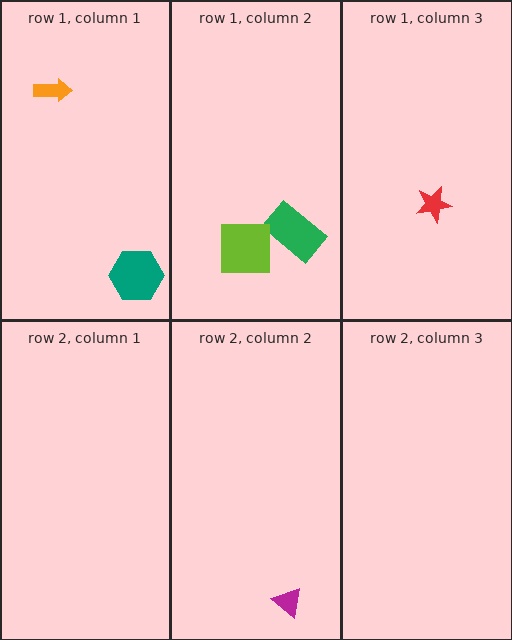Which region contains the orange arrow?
The row 1, column 1 region.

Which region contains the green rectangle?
The row 1, column 2 region.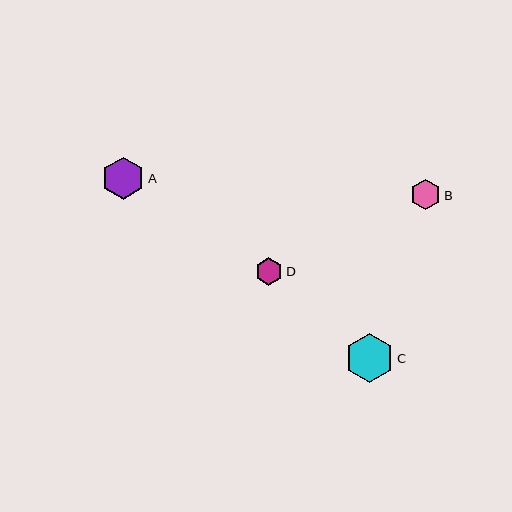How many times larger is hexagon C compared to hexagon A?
Hexagon C is approximately 1.2 times the size of hexagon A.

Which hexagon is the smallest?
Hexagon D is the smallest with a size of approximately 27 pixels.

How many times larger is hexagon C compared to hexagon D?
Hexagon C is approximately 1.8 times the size of hexagon D.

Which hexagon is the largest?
Hexagon C is the largest with a size of approximately 49 pixels.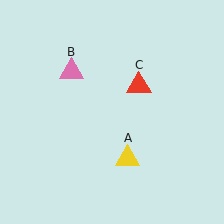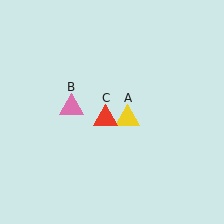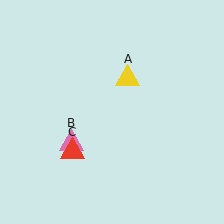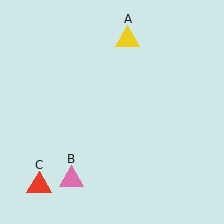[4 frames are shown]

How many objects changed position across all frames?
3 objects changed position: yellow triangle (object A), pink triangle (object B), red triangle (object C).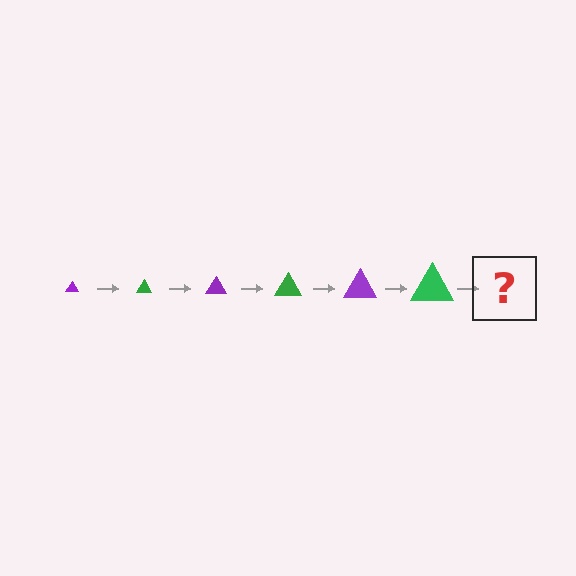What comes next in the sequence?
The next element should be a purple triangle, larger than the previous one.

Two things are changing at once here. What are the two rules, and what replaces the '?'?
The two rules are that the triangle grows larger each step and the color cycles through purple and green. The '?' should be a purple triangle, larger than the previous one.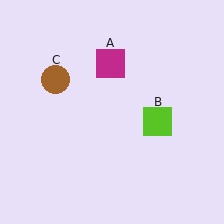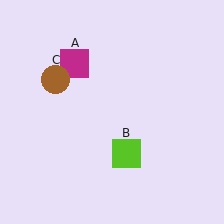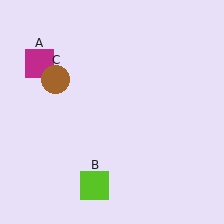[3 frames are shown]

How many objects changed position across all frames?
2 objects changed position: magenta square (object A), lime square (object B).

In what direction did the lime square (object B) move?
The lime square (object B) moved down and to the left.